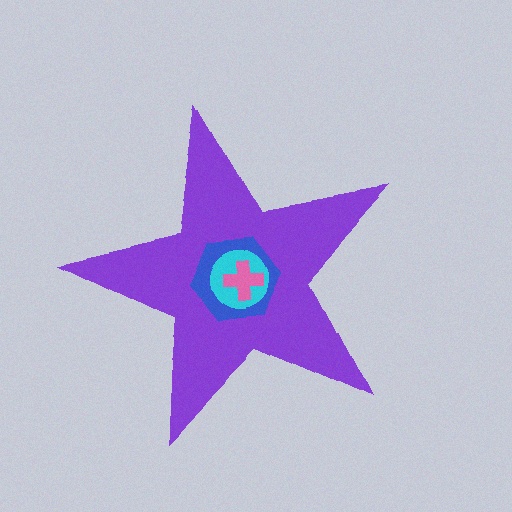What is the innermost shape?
The pink cross.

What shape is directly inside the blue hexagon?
The cyan circle.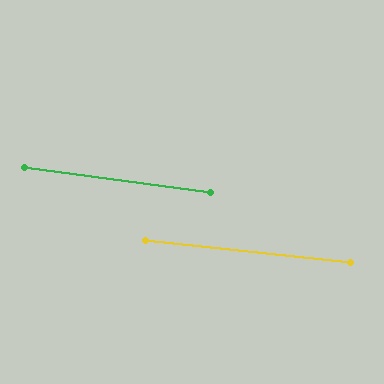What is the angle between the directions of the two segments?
Approximately 1 degree.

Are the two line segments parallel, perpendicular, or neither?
Parallel — their directions differ by only 1.4°.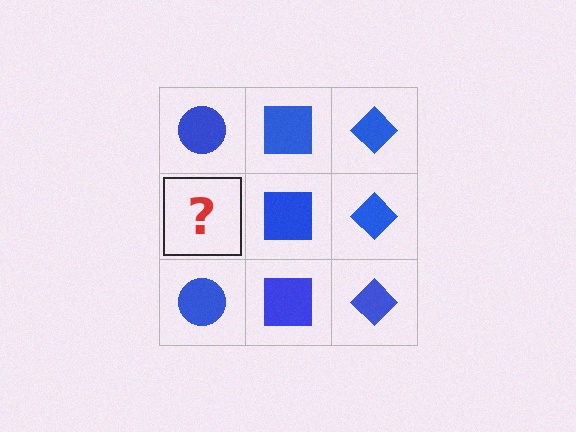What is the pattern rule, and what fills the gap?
The rule is that each column has a consistent shape. The gap should be filled with a blue circle.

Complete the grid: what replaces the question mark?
The question mark should be replaced with a blue circle.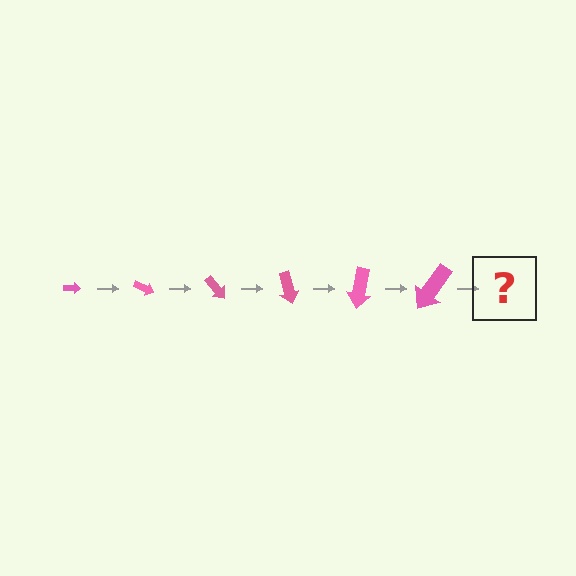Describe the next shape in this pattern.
It should be an arrow, larger than the previous one and rotated 150 degrees from the start.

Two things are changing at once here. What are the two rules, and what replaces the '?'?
The two rules are that the arrow grows larger each step and it rotates 25 degrees each step. The '?' should be an arrow, larger than the previous one and rotated 150 degrees from the start.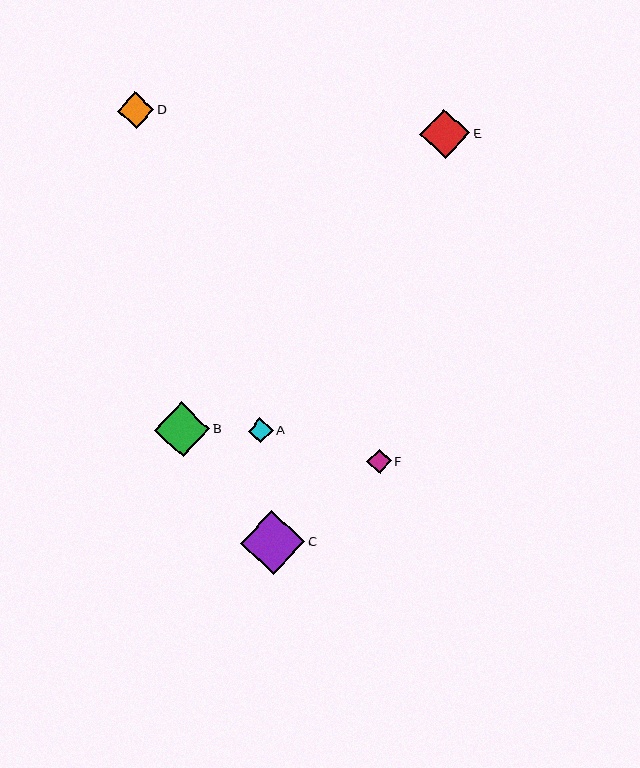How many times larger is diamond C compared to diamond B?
Diamond C is approximately 1.2 times the size of diamond B.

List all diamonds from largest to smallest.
From largest to smallest: C, B, E, D, A, F.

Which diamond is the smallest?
Diamond F is the smallest with a size of approximately 25 pixels.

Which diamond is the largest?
Diamond C is the largest with a size of approximately 64 pixels.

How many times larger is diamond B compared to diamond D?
Diamond B is approximately 1.5 times the size of diamond D.